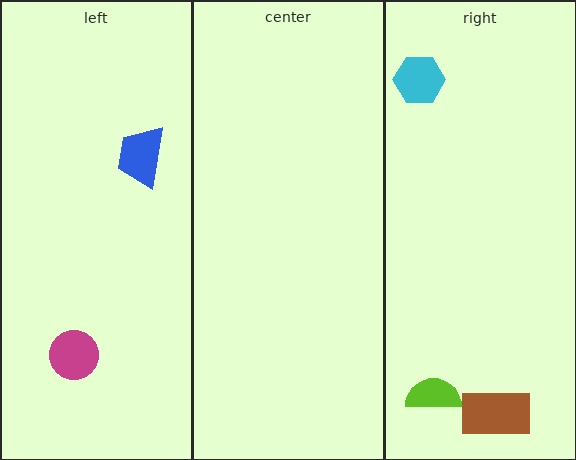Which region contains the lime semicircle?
The right region.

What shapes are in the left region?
The blue trapezoid, the magenta circle.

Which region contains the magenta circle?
The left region.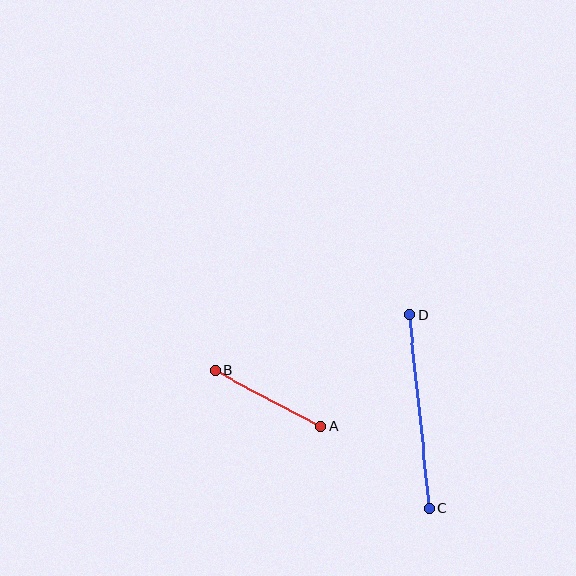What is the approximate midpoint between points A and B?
The midpoint is at approximately (268, 399) pixels.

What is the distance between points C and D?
The distance is approximately 195 pixels.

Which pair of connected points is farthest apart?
Points C and D are farthest apart.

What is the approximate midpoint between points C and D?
The midpoint is at approximately (419, 412) pixels.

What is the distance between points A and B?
The distance is approximately 119 pixels.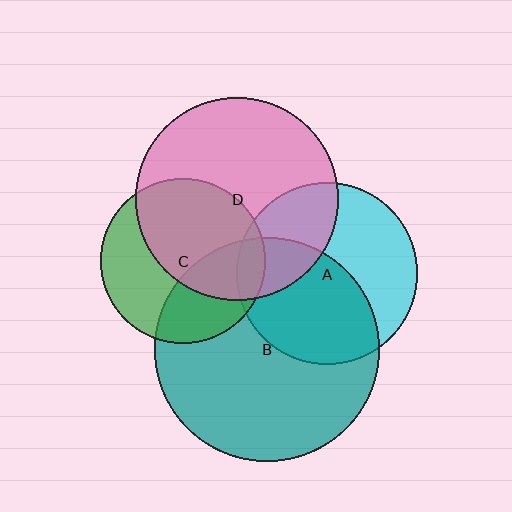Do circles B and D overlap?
Yes.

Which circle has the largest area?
Circle B (teal).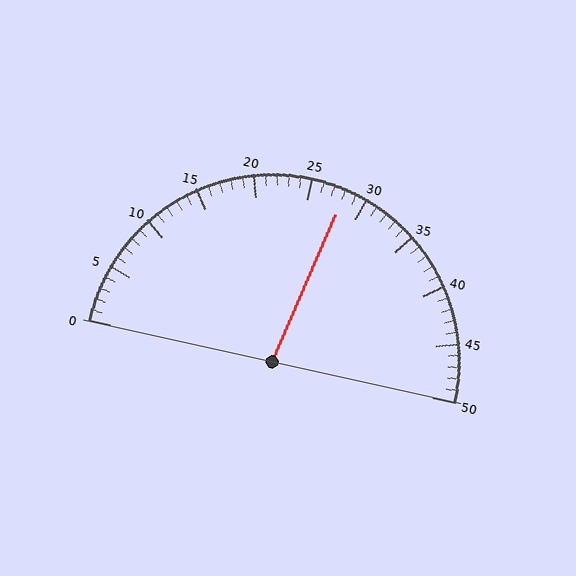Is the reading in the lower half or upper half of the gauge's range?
The reading is in the upper half of the range (0 to 50).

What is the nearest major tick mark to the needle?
The nearest major tick mark is 30.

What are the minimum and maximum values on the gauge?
The gauge ranges from 0 to 50.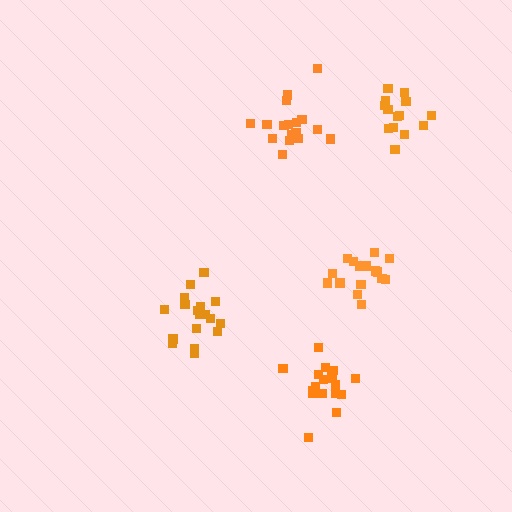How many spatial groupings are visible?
There are 5 spatial groupings.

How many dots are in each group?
Group 1: 16 dots, Group 2: 18 dots, Group 3: 18 dots, Group 4: 17 dots, Group 5: 14 dots (83 total).